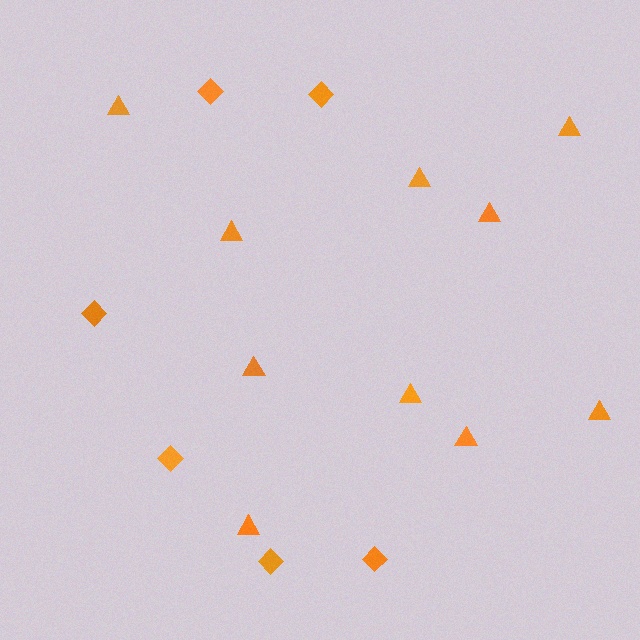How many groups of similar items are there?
There are 2 groups: one group of diamonds (6) and one group of triangles (10).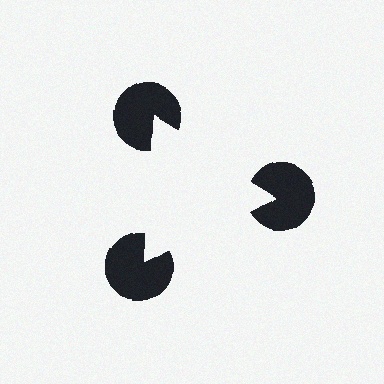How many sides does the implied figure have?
3 sides.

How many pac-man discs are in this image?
There are 3 — one at each vertex of the illusory triangle.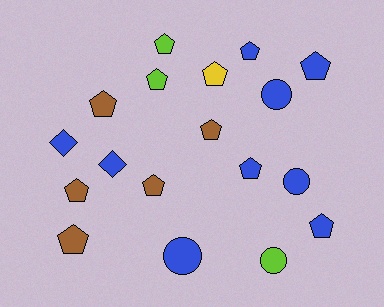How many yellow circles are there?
There are no yellow circles.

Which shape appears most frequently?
Pentagon, with 12 objects.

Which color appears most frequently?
Blue, with 9 objects.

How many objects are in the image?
There are 18 objects.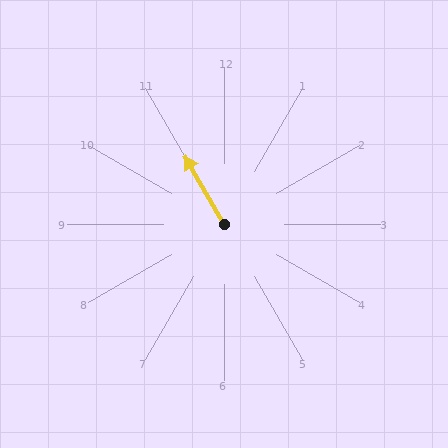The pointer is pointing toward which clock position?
Roughly 11 o'clock.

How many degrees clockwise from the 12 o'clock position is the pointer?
Approximately 330 degrees.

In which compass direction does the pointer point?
Northwest.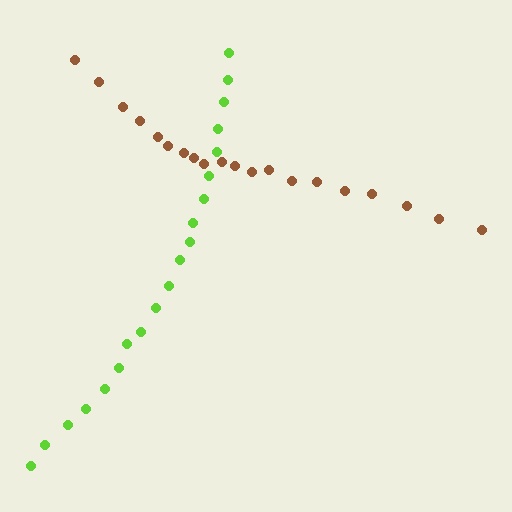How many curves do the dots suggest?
There are 2 distinct paths.